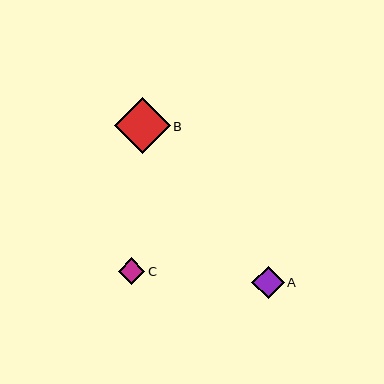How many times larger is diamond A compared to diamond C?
Diamond A is approximately 1.2 times the size of diamond C.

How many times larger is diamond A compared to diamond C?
Diamond A is approximately 1.2 times the size of diamond C.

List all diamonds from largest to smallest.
From largest to smallest: B, A, C.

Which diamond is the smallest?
Diamond C is the smallest with a size of approximately 26 pixels.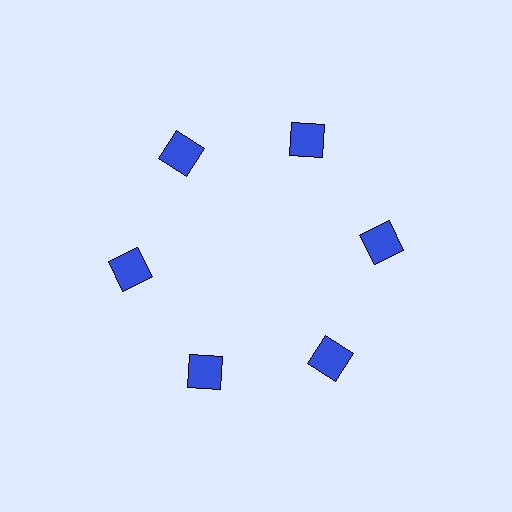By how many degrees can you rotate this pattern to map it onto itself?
The pattern maps onto itself every 60 degrees of rotation.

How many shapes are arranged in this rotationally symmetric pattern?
There are 6 shapes, arranged in 6 groups of 1.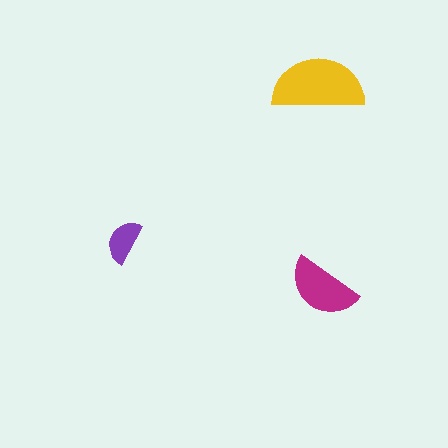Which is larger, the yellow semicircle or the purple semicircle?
The yellow one.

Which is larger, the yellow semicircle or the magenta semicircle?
The yellow one.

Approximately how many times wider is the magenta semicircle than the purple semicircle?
About 1.5 times wider.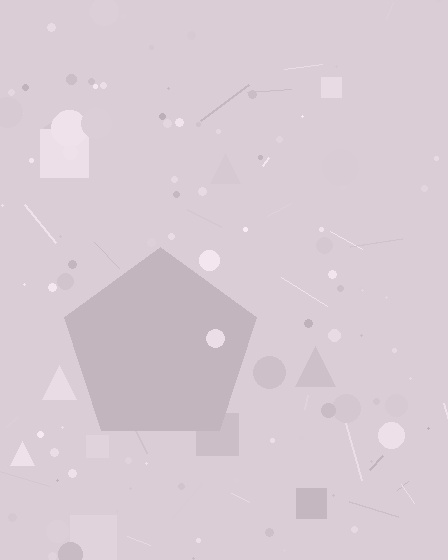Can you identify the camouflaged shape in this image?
The camouflaged shape is a pentagon.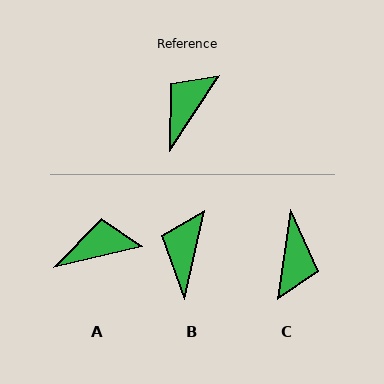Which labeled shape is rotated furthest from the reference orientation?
C, about 155 degrees away.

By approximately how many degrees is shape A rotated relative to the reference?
Approximately 43 degrees clockwise.